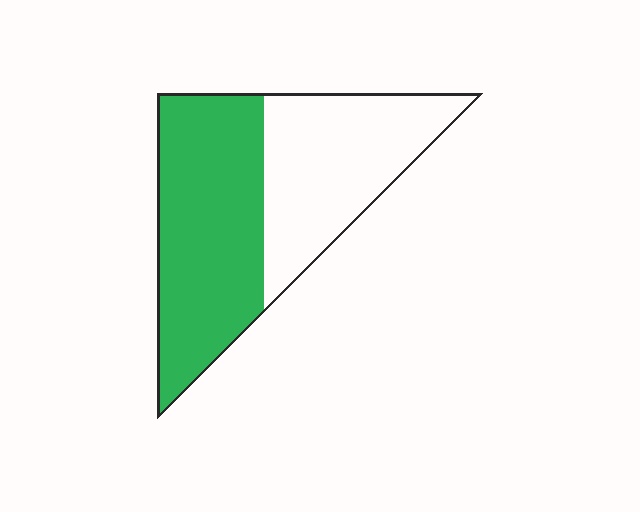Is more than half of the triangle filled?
Yes.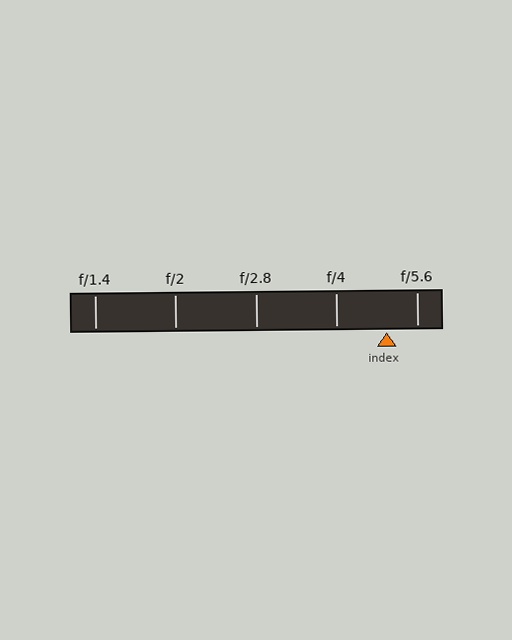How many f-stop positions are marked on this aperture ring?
There are 5 f-stop positions marked.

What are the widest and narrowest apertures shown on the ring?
The widest aperture shown is f/1.4 and the narrowest is f/5.6.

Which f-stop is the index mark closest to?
The index mark is closest to f/5.6.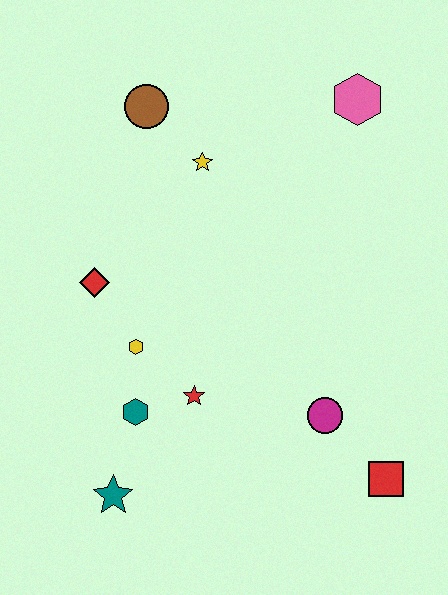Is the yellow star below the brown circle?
Yes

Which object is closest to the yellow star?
The brown circle is closest to the yellow star.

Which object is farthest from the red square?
The brown circle is farthest from the red square.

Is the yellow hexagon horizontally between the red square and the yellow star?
No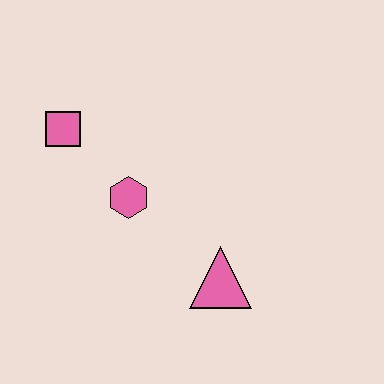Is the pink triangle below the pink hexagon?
Yes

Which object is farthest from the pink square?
The pink triangle is farthest from the pink square.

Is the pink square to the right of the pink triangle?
No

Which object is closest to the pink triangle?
The pink hexagon is closest to the pink triangle.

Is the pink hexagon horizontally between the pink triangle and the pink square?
Yes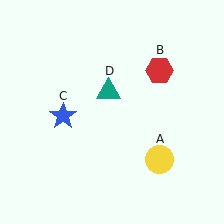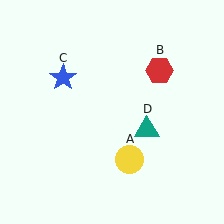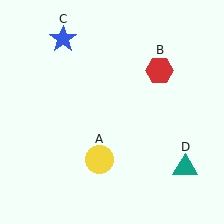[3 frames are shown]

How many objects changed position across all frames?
3 objects changed position: yellow circle (object A), blue star (object C), teal triangle (object D).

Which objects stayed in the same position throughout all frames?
Red hexagon (object B) remained stationary.